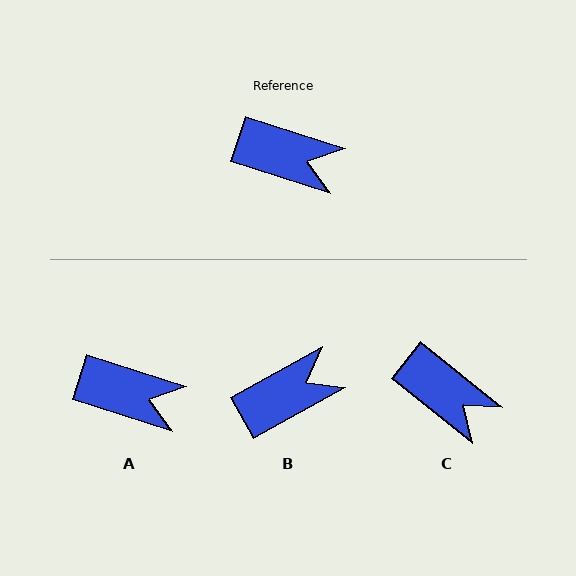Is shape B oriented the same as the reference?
No, it is off by about 47 degrees.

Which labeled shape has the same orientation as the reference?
A.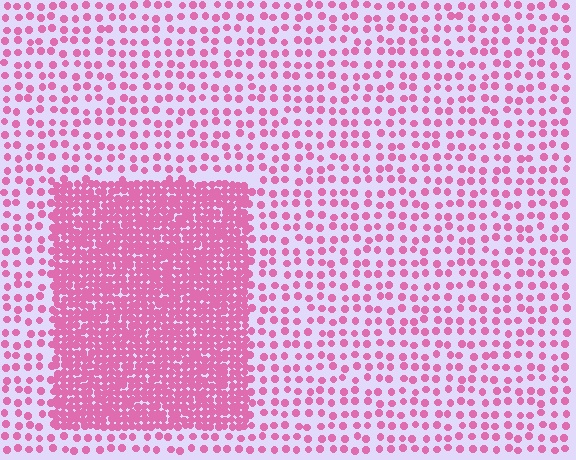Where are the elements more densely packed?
The elements are more densely packed inside the rectangle boundary.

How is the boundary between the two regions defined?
The boundary is defined by a change in element density (approximately 3.0x ratio). All elements are the same color, size, and shape.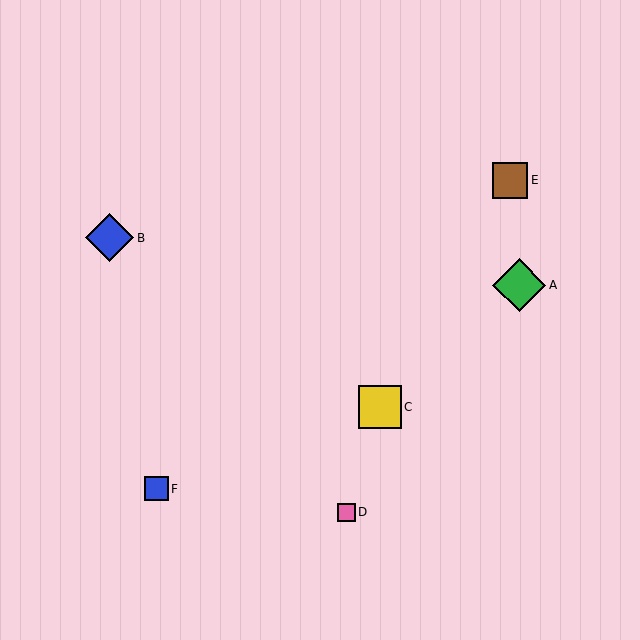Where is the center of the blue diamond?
The center of the blue diamond is at (110, 238).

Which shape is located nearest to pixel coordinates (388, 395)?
The yellow square (labeled C) at (380, 407) is nearest to that location.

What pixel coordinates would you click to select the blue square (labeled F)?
Click at (156, 489) to select the blue square F.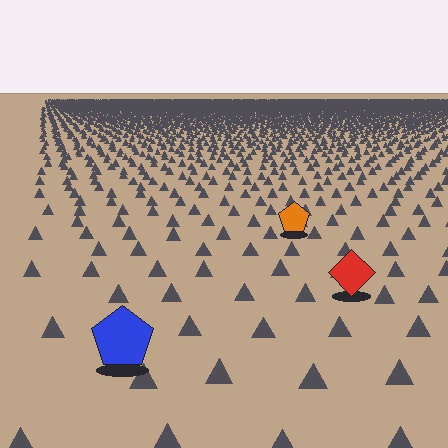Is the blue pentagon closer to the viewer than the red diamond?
Yes. The blue pentagon is closer — you can tell from the texture gradient: the ground texture is coarser near it.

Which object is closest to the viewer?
The blue pentagon is closest. The texture marks near it are larger and more spread out.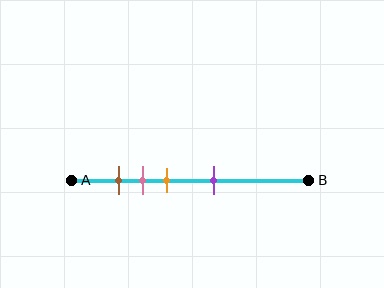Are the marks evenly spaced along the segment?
No, the marks are not evenly spaced.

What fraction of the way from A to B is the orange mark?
The orange mark is approximately 40% (0.4) of the way from A to B.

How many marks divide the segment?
There are 4 marks dividing the segment.